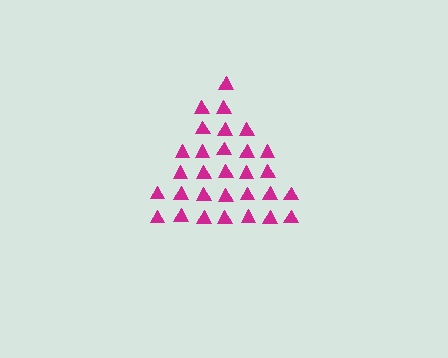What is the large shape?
The large shape is a triangle.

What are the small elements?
The small elements are triangles.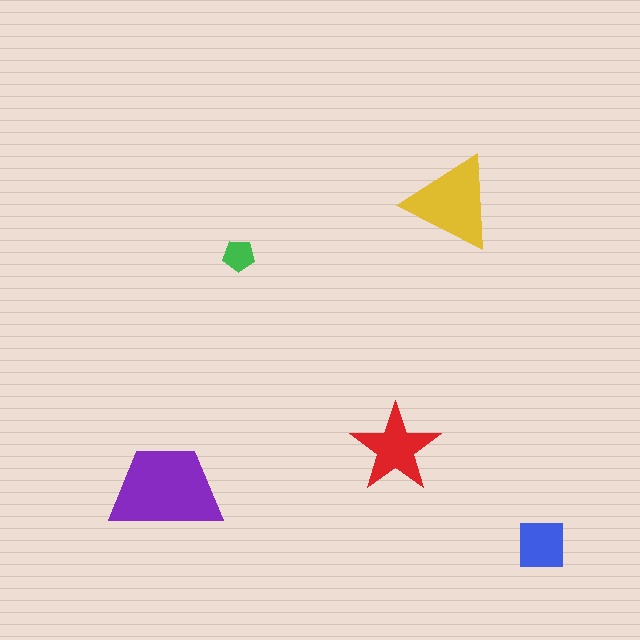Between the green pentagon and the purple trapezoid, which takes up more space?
The purple trapezoid.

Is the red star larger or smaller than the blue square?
Larger.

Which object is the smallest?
The green pentagon.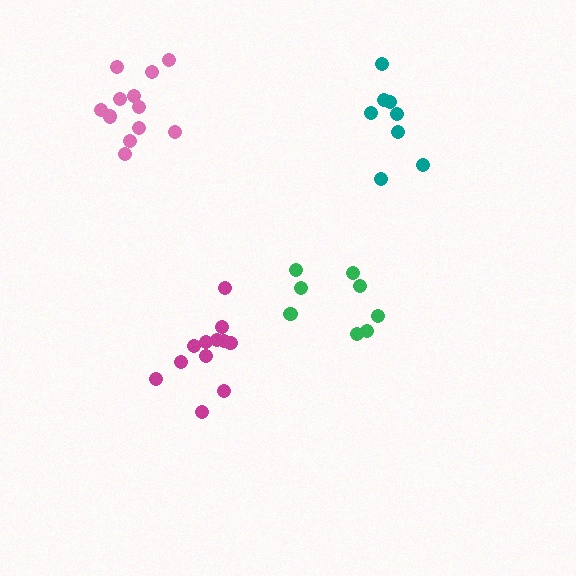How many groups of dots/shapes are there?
There are 4 groups.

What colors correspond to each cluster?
The clusters are colored: green, teal, magenta, pink.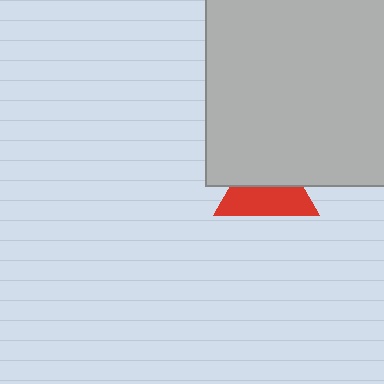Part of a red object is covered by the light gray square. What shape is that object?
It is a triangle.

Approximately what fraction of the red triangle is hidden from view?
Roughly 49% of the red triangle is hidden behind the light gray square.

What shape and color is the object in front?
The object in front is a light gray square.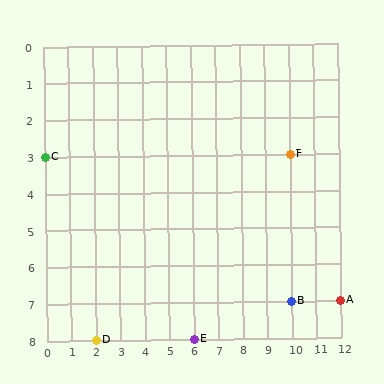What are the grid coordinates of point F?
Point F is at grid coordinates (10, 3).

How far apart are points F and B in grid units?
Points F and B are 4 rows apart.